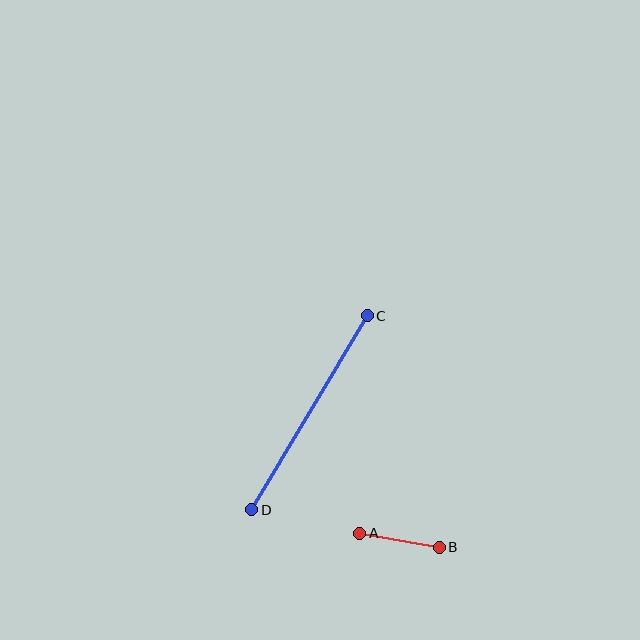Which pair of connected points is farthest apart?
Points C and D are farthest apart.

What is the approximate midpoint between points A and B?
The midpoint is at approximately (399, 540) pixels.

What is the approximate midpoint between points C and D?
The midpoint is at approximately (309, 413) pixels.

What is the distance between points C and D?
The distance is approximately 226 pixels.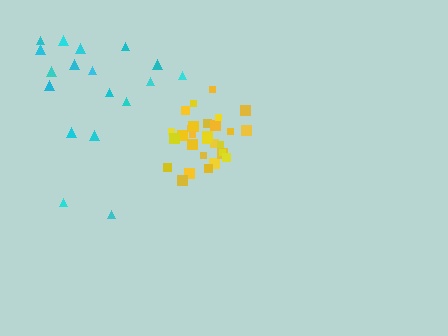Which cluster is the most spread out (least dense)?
Cyan.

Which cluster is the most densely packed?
Yellow.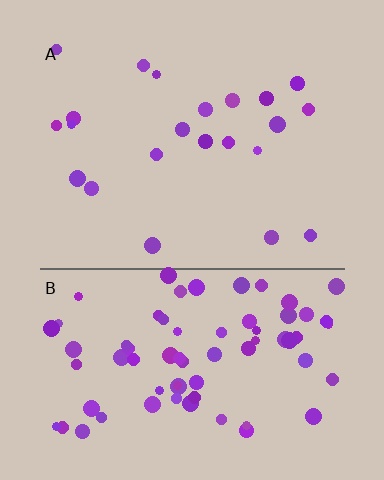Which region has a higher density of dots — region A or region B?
B (the bottom).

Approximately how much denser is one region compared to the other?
Approximately 3.3× — region B over region A.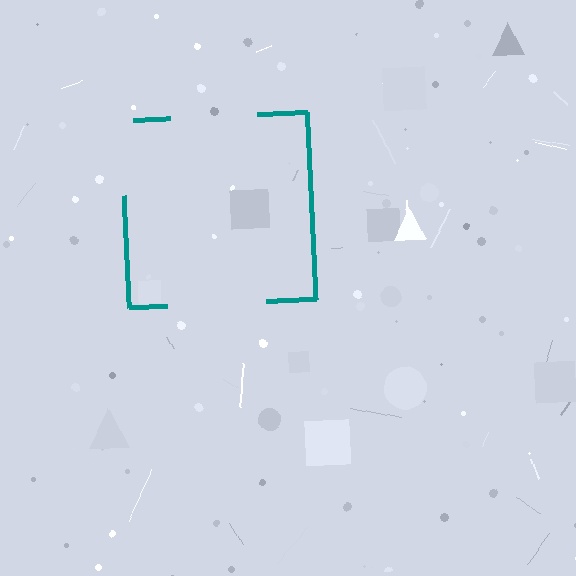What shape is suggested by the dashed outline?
The dashed outline suggests a square.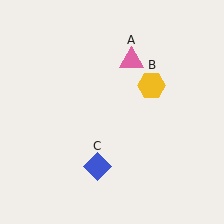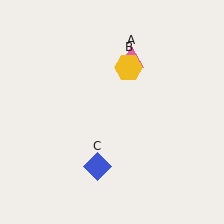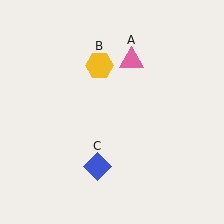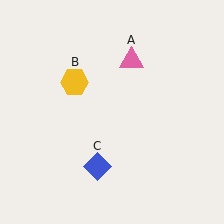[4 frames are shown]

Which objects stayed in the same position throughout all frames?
Pink triangle (object A) and blue diamond (object C) remained stationary.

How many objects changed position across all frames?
1 object changed position: yellow hexagon (object B).